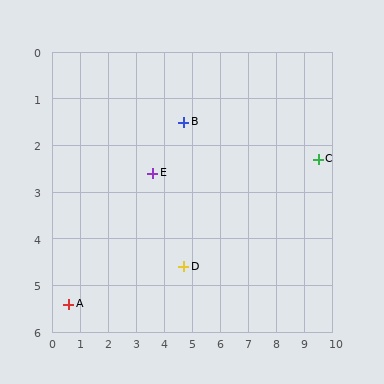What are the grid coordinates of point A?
Point A is at approximately (0.6, 5.4).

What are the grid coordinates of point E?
Point E is at approximately (3.6, 2.6).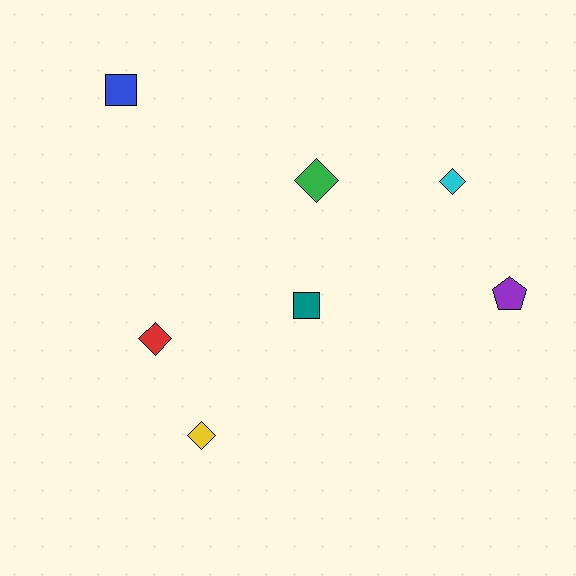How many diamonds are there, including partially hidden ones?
There are 4 diamonds.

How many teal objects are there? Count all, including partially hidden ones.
There is 1 teal object.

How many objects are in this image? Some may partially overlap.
There are 7 objects.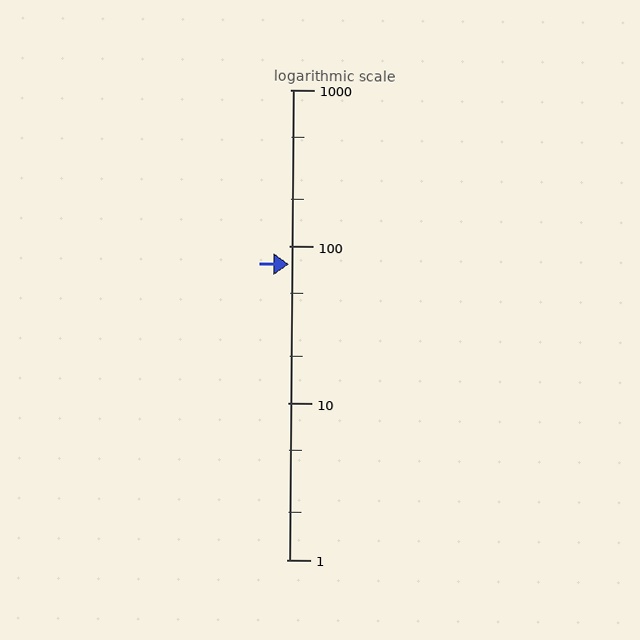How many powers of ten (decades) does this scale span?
The scale spans 3 decades, from 1 to 1000.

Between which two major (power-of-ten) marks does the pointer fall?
The pointer is between 10 and 100.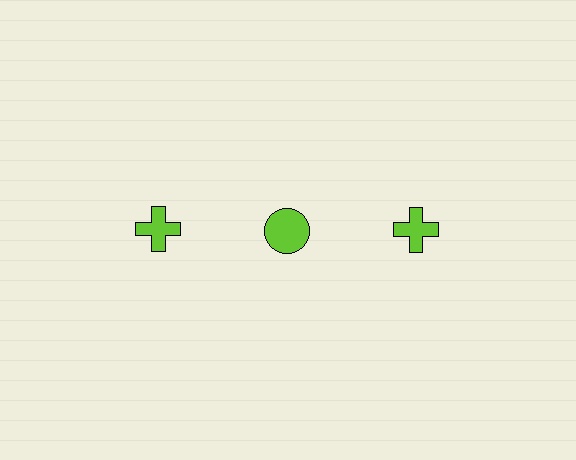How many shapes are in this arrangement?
There are 3 shapes arranged in a grid pattern.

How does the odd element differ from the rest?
It has a different shape: circle instead of cross.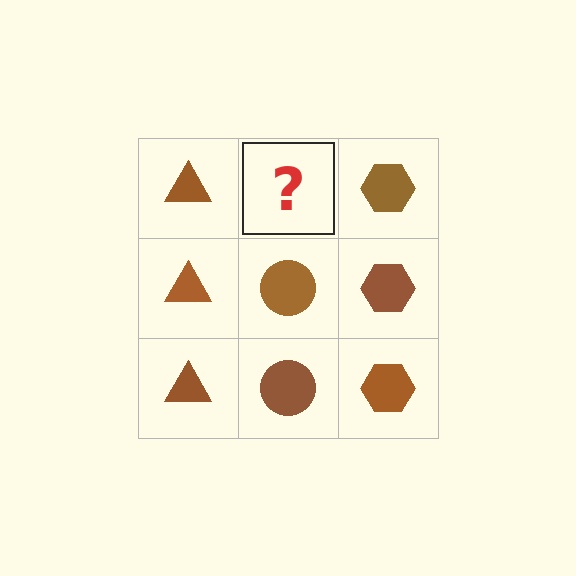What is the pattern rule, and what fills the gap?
The rule is that each column has a consistent shape. The gap should be filled with a brown circle.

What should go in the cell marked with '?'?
The missing cell should contain a brown circle.